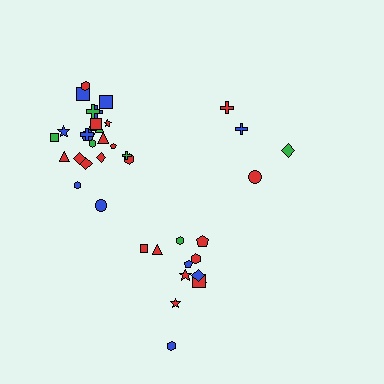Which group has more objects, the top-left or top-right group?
The top-left group.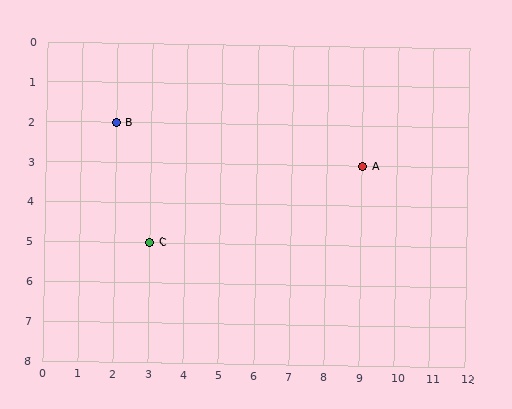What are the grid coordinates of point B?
Point B is at grid coordinates (2, 2).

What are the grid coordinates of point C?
Point C is at grid coordinates (3, 5).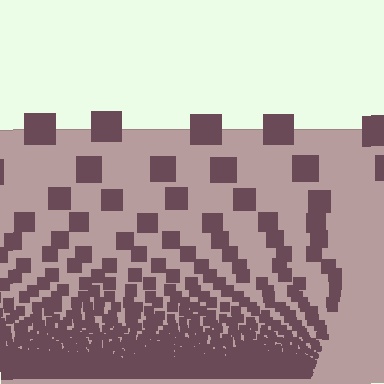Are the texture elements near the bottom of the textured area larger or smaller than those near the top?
Smaller. The gradient is inverted — elements near the bottom are smaller and denser.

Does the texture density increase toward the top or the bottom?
Density increases toward the bottom.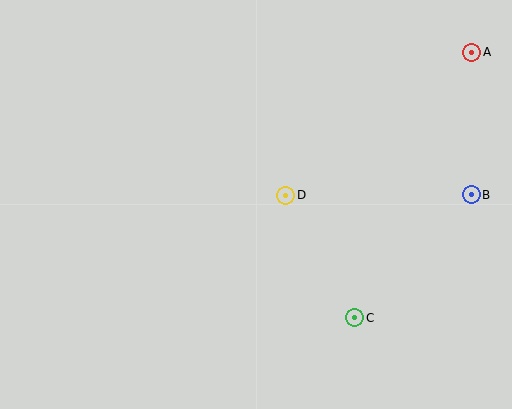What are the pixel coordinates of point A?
Point A is at (472, 52).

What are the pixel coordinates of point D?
Point D is at (286, 195).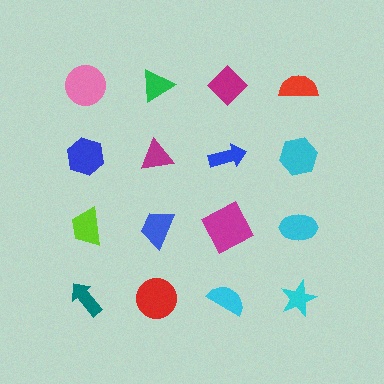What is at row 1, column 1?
A pink circle.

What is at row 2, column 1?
A blue hexagon.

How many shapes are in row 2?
4 shapes.